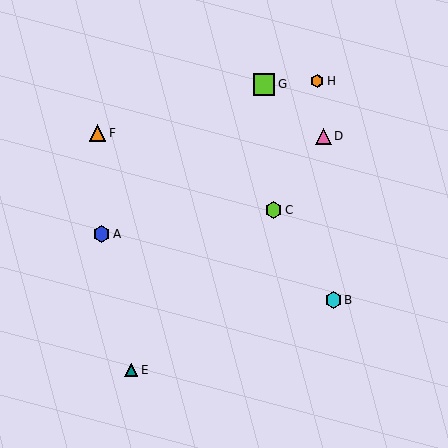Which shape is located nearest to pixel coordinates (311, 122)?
The pink triangle (labeled D) at (324, 136) is nearest to that location.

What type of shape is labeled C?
Shape C is a lime hexagon.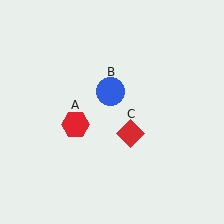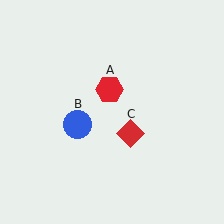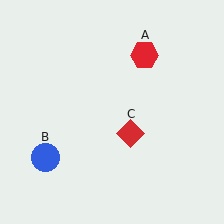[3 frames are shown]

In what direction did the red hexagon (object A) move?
The red hexagon (object A) moved up and to the right.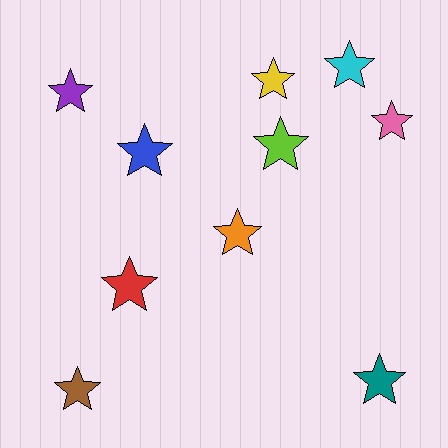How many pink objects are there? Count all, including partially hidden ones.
There is 1 pink object.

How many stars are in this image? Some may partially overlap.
There are 10 stars.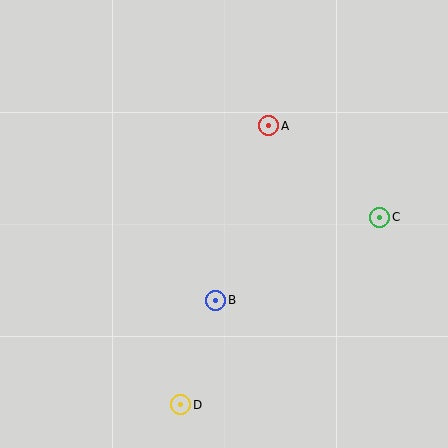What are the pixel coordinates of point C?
Point C is at (380, 217).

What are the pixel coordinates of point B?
Point B is at (216, 300).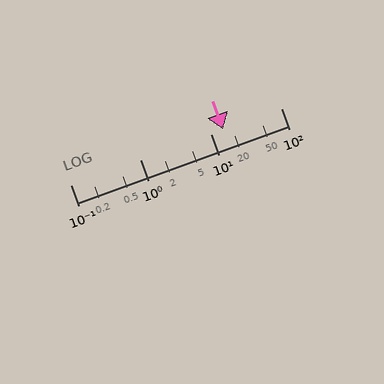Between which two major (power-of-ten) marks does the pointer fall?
The pointer is between 10 and 100.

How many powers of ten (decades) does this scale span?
The scale spans 3 decades, from 0.1 to 100.